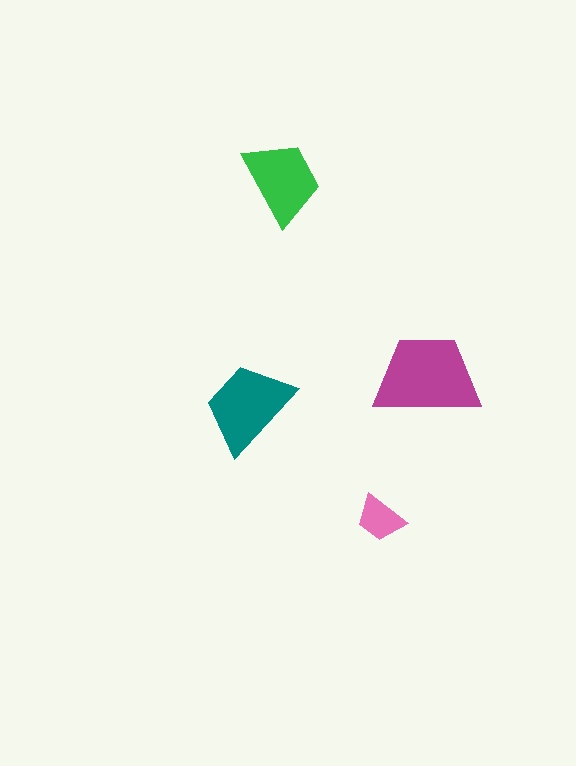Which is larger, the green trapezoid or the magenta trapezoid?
The magenta one.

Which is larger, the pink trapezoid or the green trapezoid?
The green one.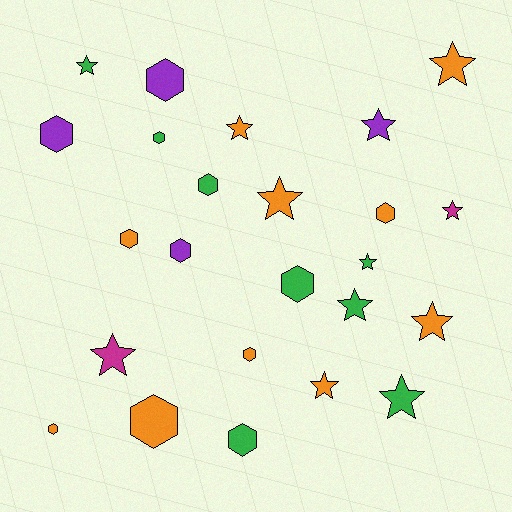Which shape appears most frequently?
Star, with 12 objects.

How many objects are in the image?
There are 24 objects.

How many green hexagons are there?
There are 4 green hexagons.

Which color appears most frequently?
Orange, with 10 objects.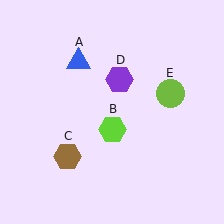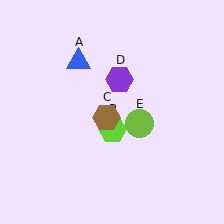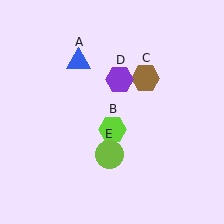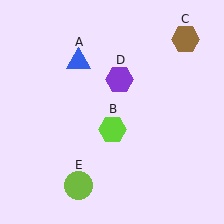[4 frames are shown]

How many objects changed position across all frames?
2 objects changed position: brown hexagon (object C), lime circle (object E).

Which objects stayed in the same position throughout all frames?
Blue triangle (object A) and lime hexagon (object B) and purple hexagon (object D) remained stationary.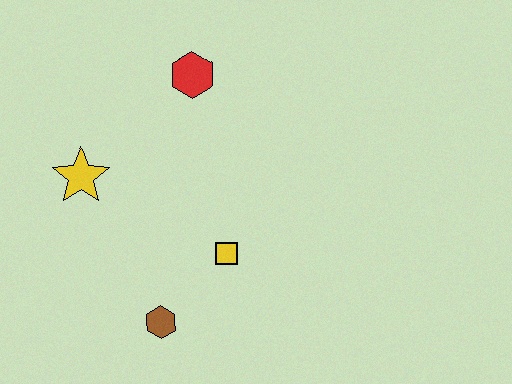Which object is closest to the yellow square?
The brown hexagon is closest to the yellow square.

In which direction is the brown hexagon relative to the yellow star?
The brown hexagon is below the yellow star.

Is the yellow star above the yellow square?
Yes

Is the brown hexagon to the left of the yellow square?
Yes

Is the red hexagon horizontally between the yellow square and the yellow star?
Yes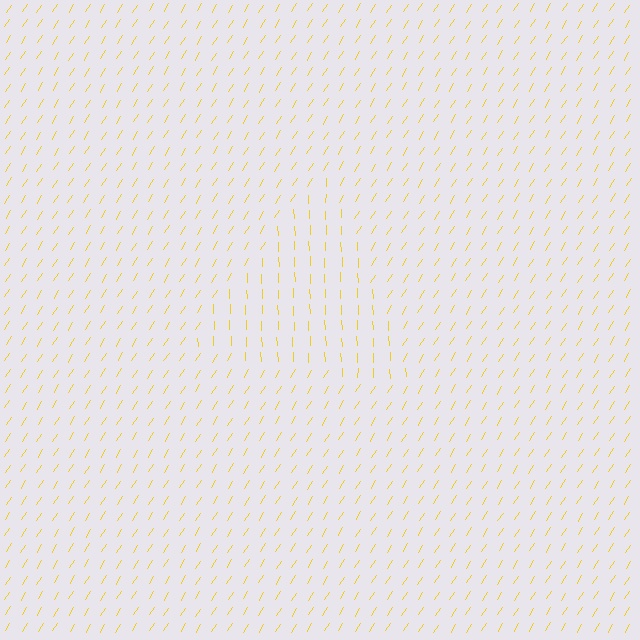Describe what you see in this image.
The image is filled with small yellow line segments. A triangle region in the image has lines oriented differently from the surrounding lines, creating a visible texture boundary.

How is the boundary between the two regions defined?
The boundary is defined purely by a change in line orientation (approximately 34 degrees difference). All lines are the same color and thickness.